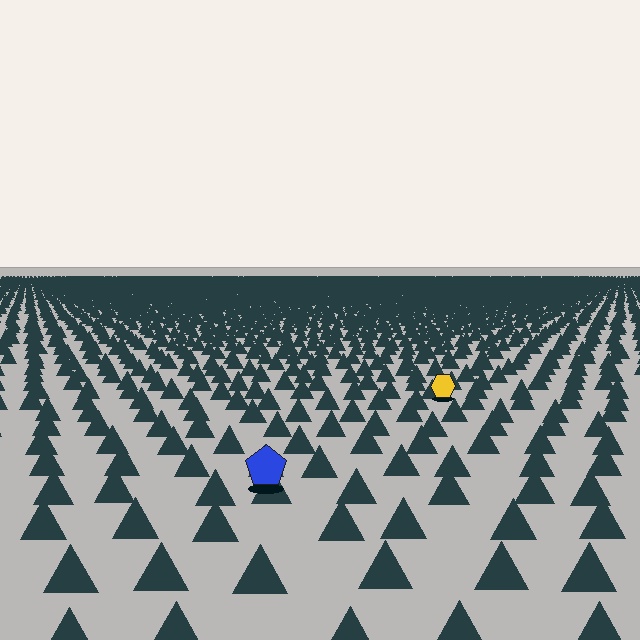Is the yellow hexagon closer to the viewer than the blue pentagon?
No. The blue pentagon is closer — you can tell from the texture gradient: the ground texture is coarser near it.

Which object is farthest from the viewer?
The yellow hexagon is farthest from the viewer. It appears smaller and the ground texture around it is denser.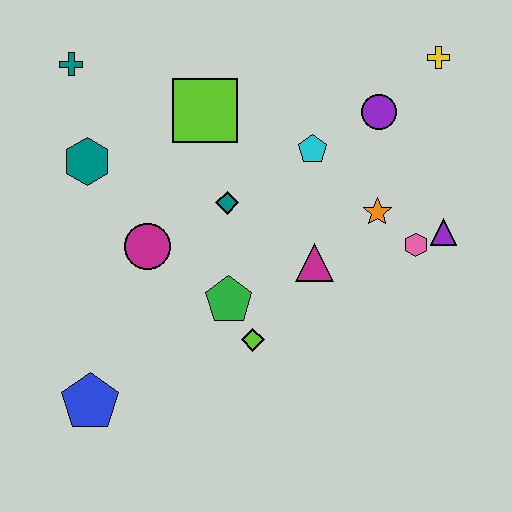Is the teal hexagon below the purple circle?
Yes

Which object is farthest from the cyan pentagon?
The blue pentagon is farthest from the cyan pentagon.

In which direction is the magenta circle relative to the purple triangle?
The magenta circle is to the left of the purple triangle.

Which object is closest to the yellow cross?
The purple circle is closest to the yellow cross.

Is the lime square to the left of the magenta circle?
No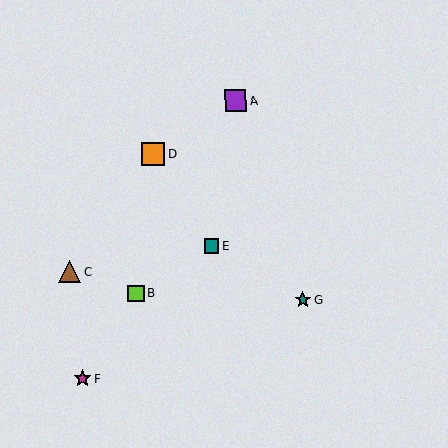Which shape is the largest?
The orange square (labeled D) is the largest.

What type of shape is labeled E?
Shape E is a teal square.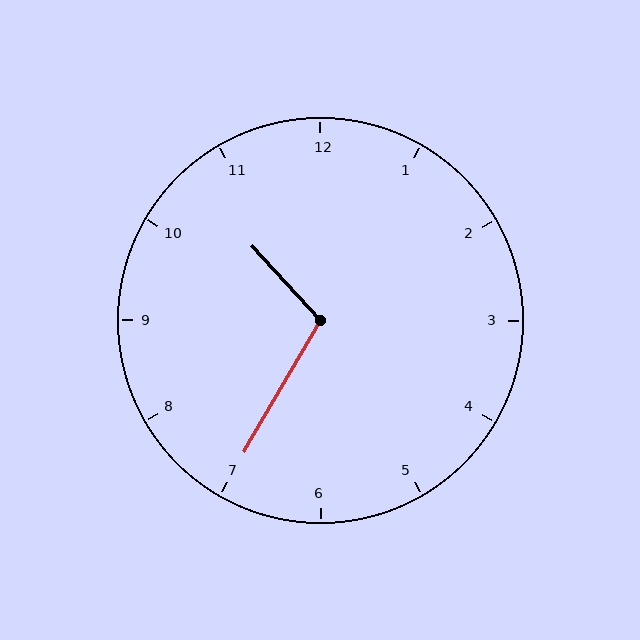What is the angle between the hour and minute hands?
Approximately 108 degrees.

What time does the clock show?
10:35.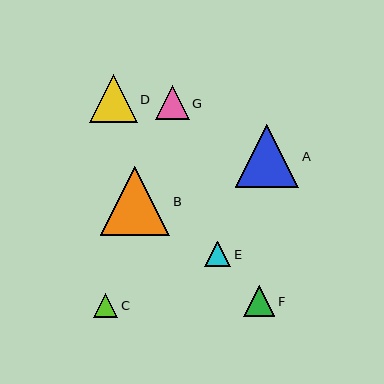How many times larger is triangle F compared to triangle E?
Triangle F is approximately 1.2 times the size of triangle E.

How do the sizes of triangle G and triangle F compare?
Triangle G and triangle F are approximately the same size.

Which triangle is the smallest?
Triangle C is the smallest with a size of approximately 24 pixels.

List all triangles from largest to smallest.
From largest to smallest: B, A, D, G, F, E, C.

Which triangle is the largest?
Triangle B is the largest with a size of approximately 69 pixels.